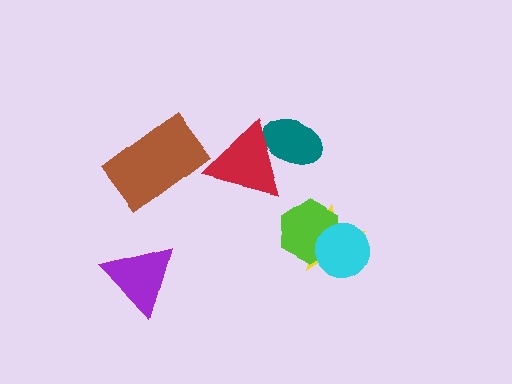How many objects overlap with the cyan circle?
2 objects overlap with the cyan circle.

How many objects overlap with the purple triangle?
0 objects overlap with the purple triangle.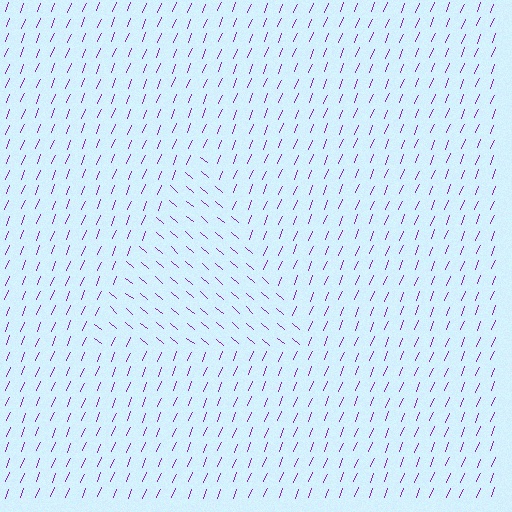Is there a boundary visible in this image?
Yes, there is a texture boundary formed by a change in line orientation.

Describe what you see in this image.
The image is filled with small purple line segments. A triangle region in the image has lines oriented differently from the surrounding lines, creating a visible texture boundary.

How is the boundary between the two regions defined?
The boundary is defined purely by a change in line orientation (approximately 72 degrees difference). All lines are the same color and thickness.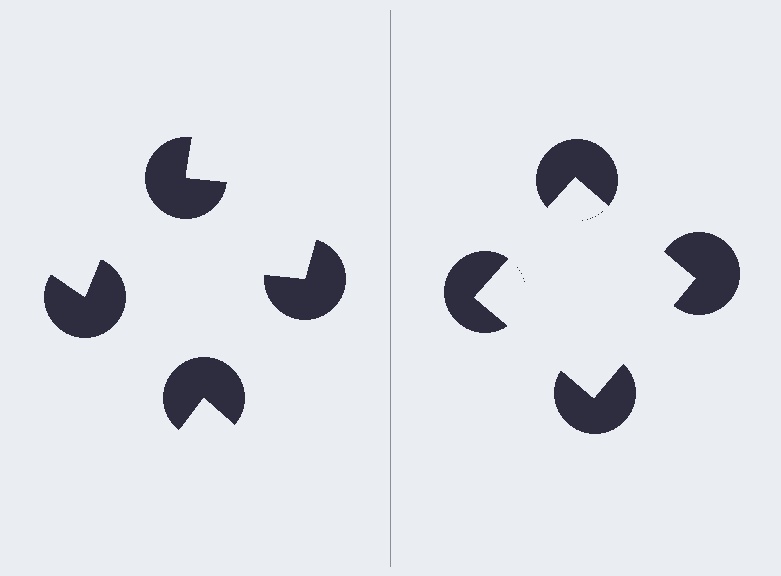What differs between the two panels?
The pac-man discs are positioned identically on both sides; only the wedge orientations differ. On the right they align to a square; on the left they are misaligned.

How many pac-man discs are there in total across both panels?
8 — 4 on each side.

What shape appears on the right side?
An illusory square.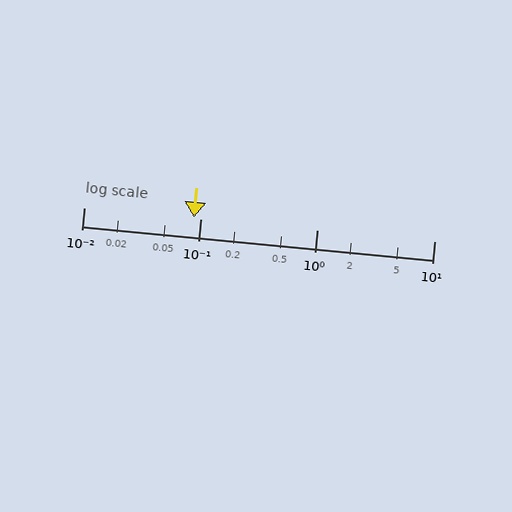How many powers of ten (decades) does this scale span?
The scale spans 3 decades, from 0.01 to 10.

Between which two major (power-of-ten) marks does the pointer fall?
The pointer is between 0.01 and 0.1.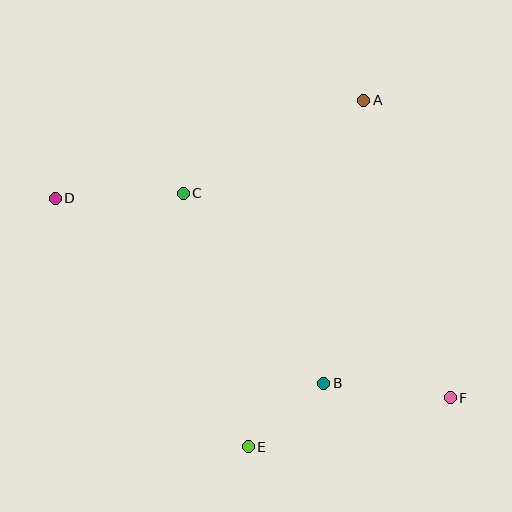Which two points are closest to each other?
Points B and E are closest to each other.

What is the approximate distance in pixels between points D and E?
The distance between D and E is approximately 315 pixels.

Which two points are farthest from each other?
Points D and F are farthest from each other.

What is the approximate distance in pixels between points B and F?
The distance between B and F is approximately 127 pixels.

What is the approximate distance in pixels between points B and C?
The distance between B and C is approximately 236 pixels.